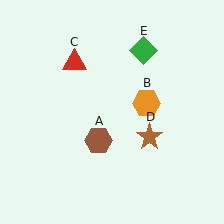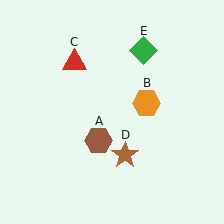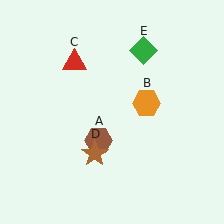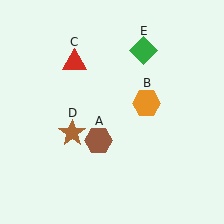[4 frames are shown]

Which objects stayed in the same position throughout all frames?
Brown hexagon (object A) and orange hexagon (object B) and red triangle (object C) and green diamond (object E) remained stationary.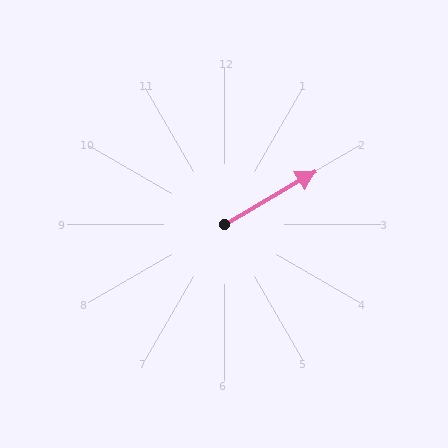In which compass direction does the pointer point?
Northeast.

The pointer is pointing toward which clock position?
Roughly 2 o'clock.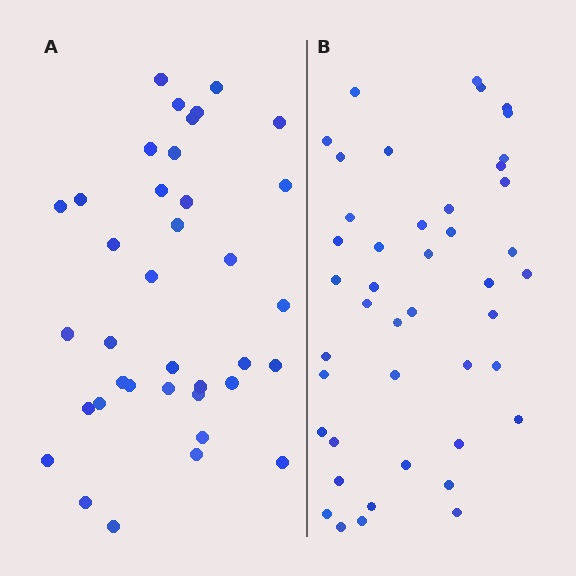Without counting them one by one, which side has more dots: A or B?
Region B (the right region) has more dots.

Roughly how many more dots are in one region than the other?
Region B has roughly 8 or so more dots than region A.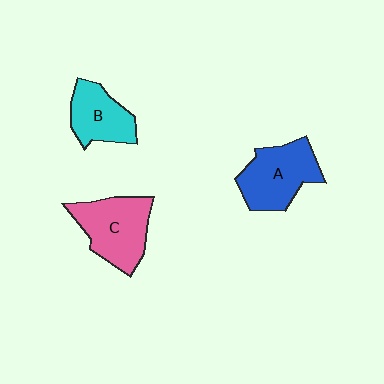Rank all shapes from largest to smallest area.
From largest to smallest: C (pink), A (blue), B (cyan).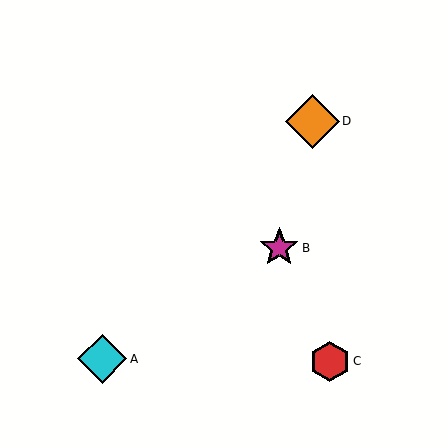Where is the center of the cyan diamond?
The center of the cyan diamond is at (102, 359).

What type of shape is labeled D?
Shape D is an orange diamond.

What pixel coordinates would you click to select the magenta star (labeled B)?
Click at (279, 248) to select the magenta star B.